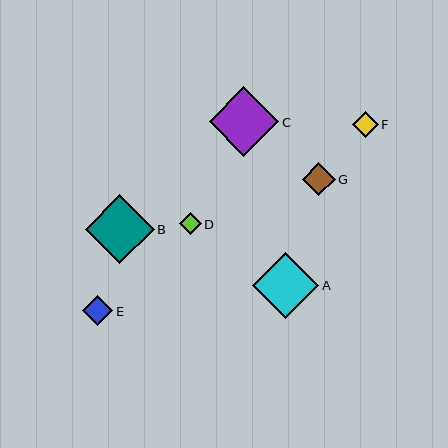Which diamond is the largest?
Diamond C is the largest with a size of approximately 70 pixels.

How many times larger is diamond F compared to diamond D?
Diamond F is approximately 1.2 times the size of diamond D.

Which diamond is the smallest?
Diamond D is the smallest with a size of approximately 22 pixels.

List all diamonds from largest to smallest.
From largest to smallest: C, B, A, G, E, F, D.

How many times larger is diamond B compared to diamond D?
Diamond B is approximately 3.2 times the size of diamond D.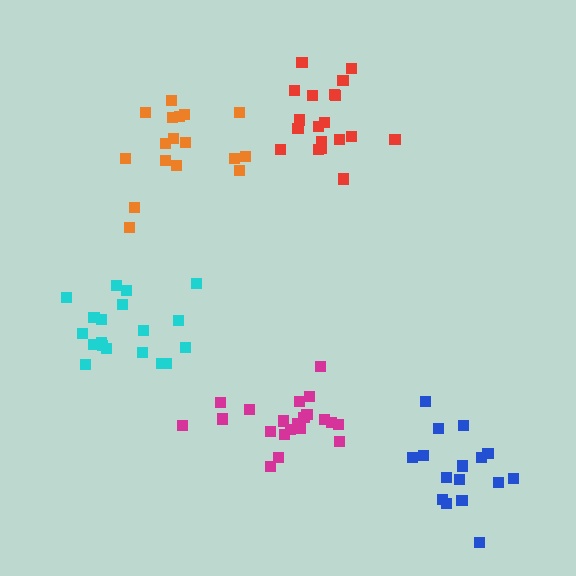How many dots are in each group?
Group 1: 19 dots, Group 2: 21 dots, Group 3: 17 dots, Group 4: 19 dots, Group 5: 16 dots (92 total).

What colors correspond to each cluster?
The clusters are colored: red, magenta, orange, cyan, blue.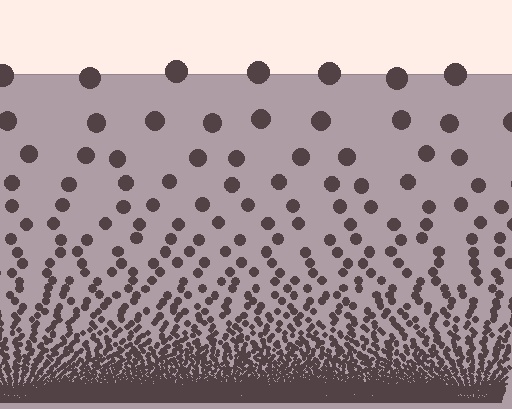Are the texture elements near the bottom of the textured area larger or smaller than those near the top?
Smaller. The gradient is inverted — elements near the bottom are smaller and denser.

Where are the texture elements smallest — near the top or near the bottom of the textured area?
Near the bottom.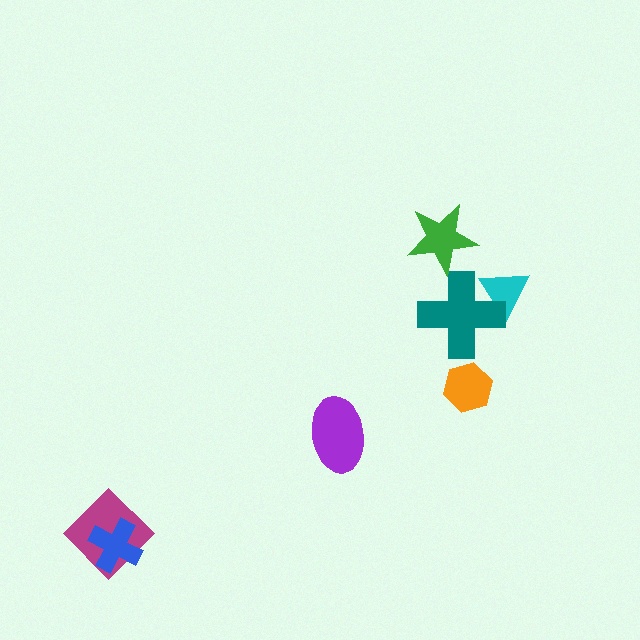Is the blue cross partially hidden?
No, no other shape covers it.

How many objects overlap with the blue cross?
1 object overlaps with the blue cross.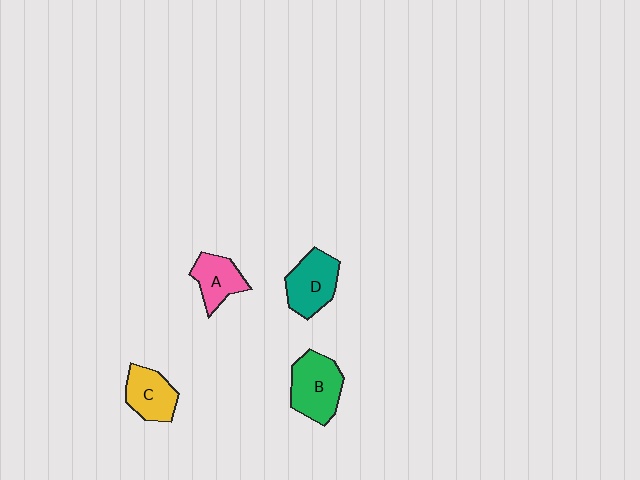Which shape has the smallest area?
Shape A (pink).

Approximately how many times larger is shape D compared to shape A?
Approximately 1.3 times.